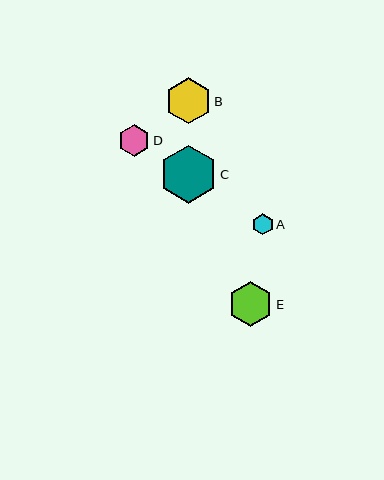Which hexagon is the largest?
Hexagon C is the largest with a size of approximately 58 pixels.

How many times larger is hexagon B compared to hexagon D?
Hexagon B is approximately 1.5 times the size of hexagon D.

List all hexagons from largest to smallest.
From largest to smallest: C, B, E, D, A.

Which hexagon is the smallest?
Hexagon A is the smallest with a size of approximately 21 pixels.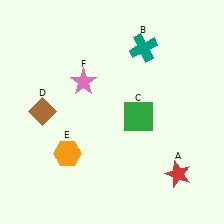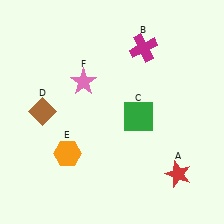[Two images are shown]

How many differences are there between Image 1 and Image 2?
There is 1 difference between the two images.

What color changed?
The cross (B) changed from teal in Image 1 to magenta in Image 2.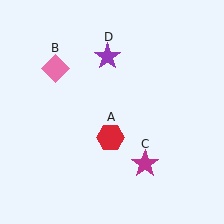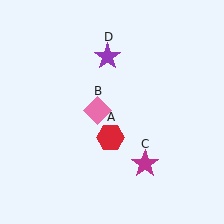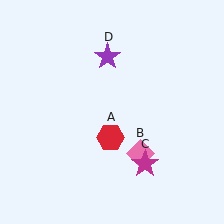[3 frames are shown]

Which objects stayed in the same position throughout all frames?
Red hexagon (object A) and magenta star (object C) and purple star (object D) remained stationary.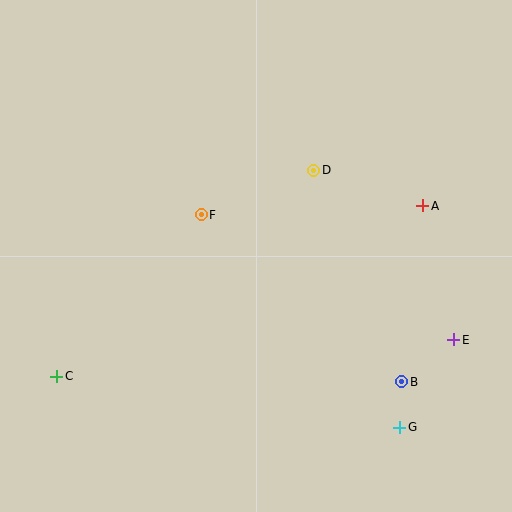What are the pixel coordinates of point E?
Point E is at (454, 340).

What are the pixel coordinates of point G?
Point G is at (400, 427).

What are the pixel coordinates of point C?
Point C is at (57, 376).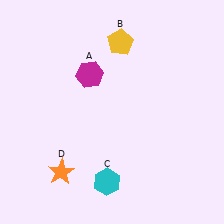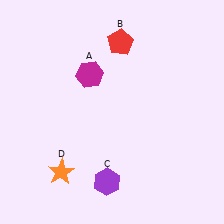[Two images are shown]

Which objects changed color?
B changed from yellow to red. C changed from cyan to purple.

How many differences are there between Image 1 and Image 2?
There are 2 differences between the two images.